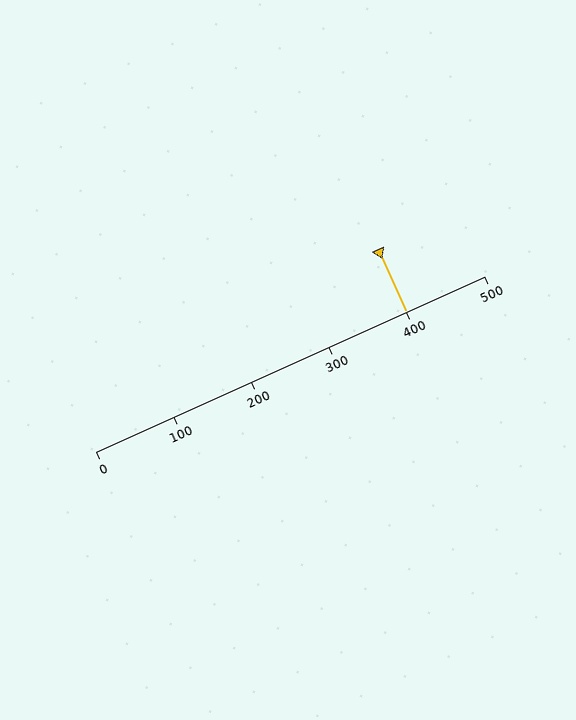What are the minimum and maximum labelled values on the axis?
The axis runs from 0 to 500.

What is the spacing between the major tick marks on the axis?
The major ticks are spaced 100 apart.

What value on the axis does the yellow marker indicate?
The marker indicates approximately 400.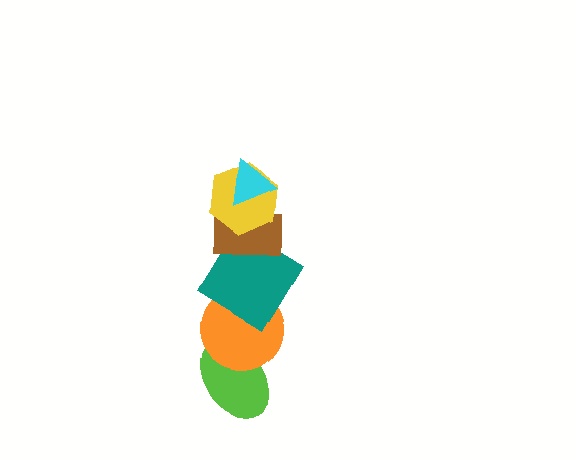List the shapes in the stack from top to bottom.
From top to bottom: the cyan triangle, the yellow hexagon, the brown rectangle, the teal diamond, the orange circle, the lime ellipse.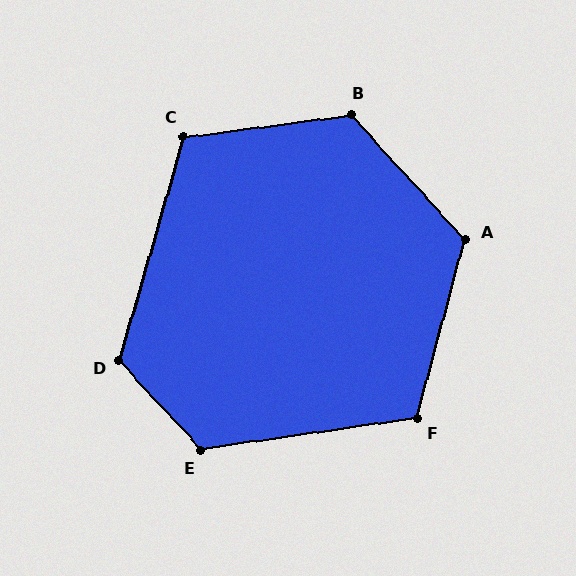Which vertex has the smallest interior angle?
F, at approximately 113 degrees.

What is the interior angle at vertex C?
Approximately 113 degrees (obtuse).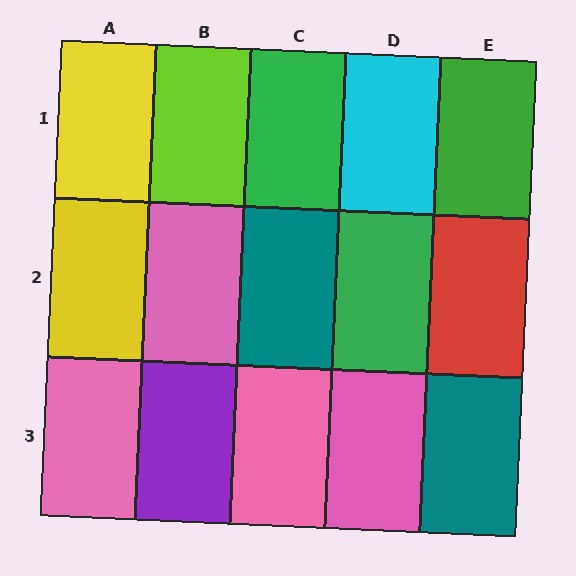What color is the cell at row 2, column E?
Red.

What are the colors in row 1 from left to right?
Yellow, lime, green, cyan, green.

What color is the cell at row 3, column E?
Teal.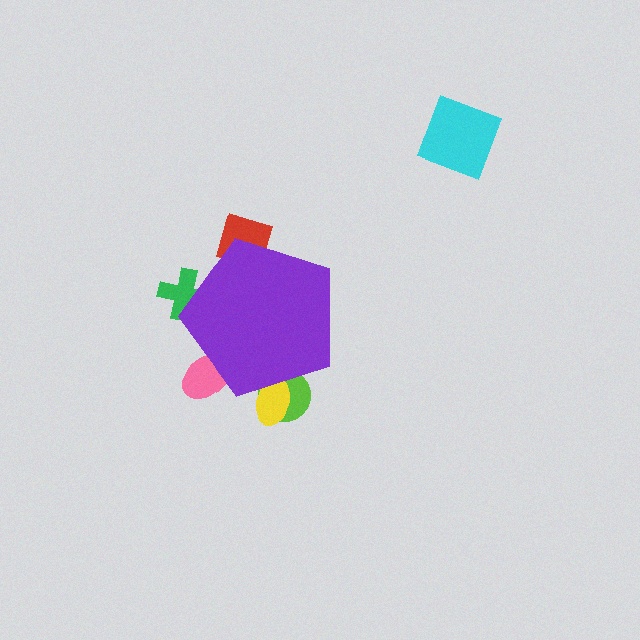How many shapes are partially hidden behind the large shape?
5 shapes are partially hidden.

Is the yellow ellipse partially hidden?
Yes, the yellow ellipse is partially hidden behind the purple pentagon.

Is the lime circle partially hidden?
Yes, the lime circle is partially hidden behind the purple pentagon.